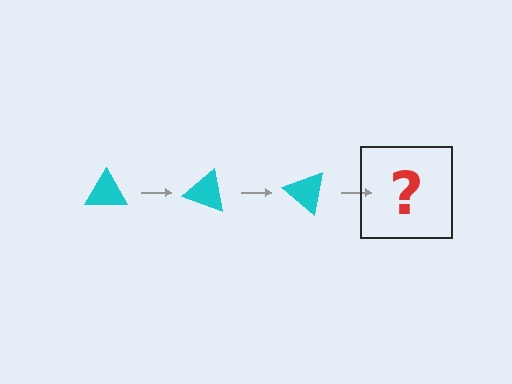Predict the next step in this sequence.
The next step is a cyan triangle rotated 60 degrees.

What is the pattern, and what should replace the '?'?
The pattern is that the triangle rotates 20 degrees each step. The '?' should be a cyan triangle rotated 60 degrees.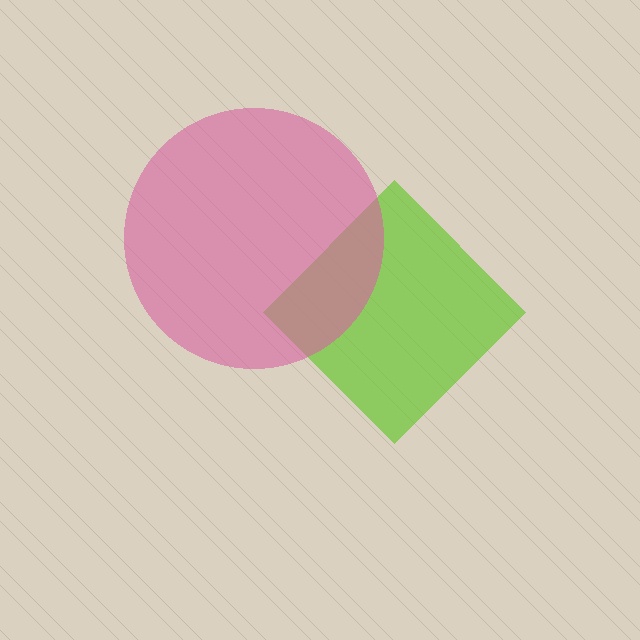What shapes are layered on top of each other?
The layered shapes are: a lime diamond, a pink circle.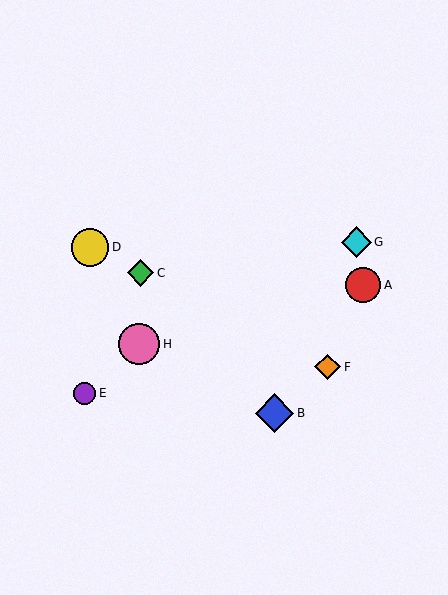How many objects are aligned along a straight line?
3 objects (C, D, F) are aligned along a straight line.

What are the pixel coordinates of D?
Object D is at (90, 247).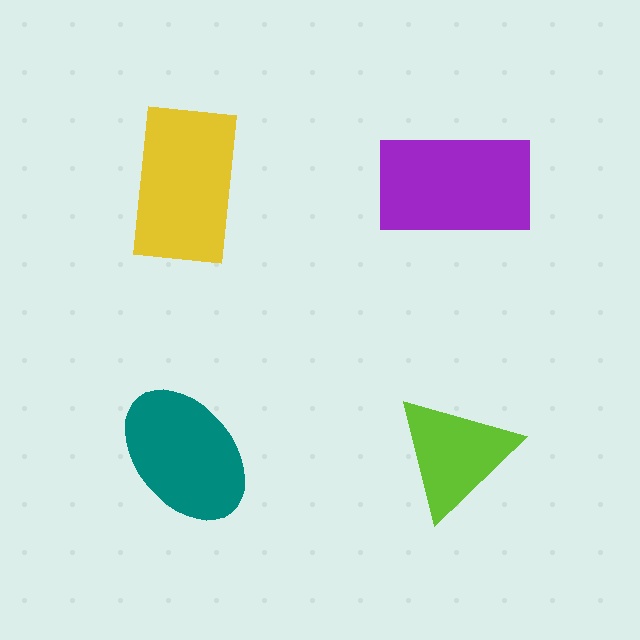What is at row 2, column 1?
A teal ellipse.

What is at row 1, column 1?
A yellow rectangle.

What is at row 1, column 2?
A purple rectangle.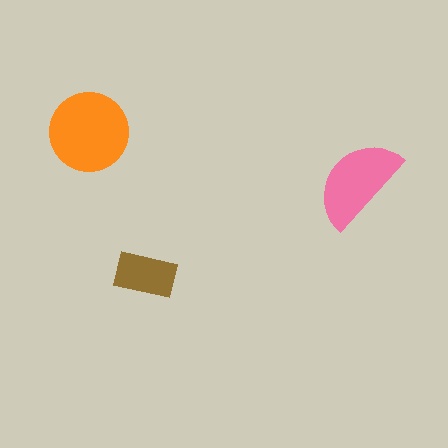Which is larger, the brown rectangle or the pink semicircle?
The pink semicircle.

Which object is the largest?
The orange circle.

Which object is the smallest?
The brown rectangle.